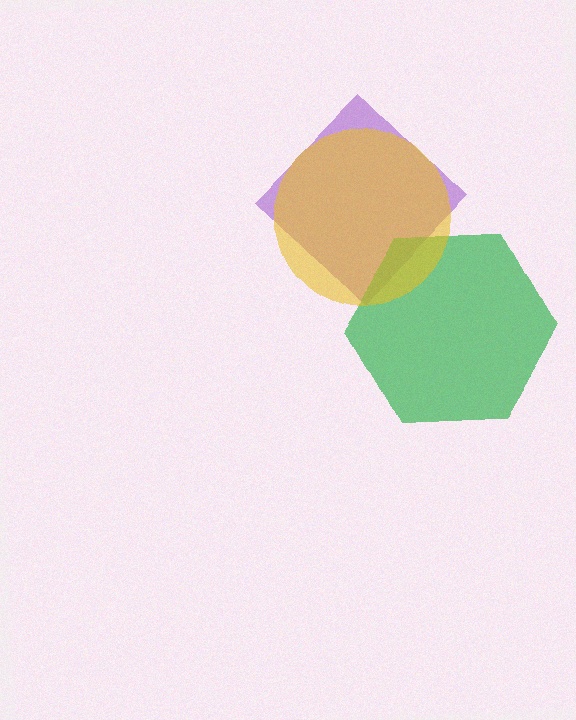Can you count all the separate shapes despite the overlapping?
Yes, there are 3 separate shapes.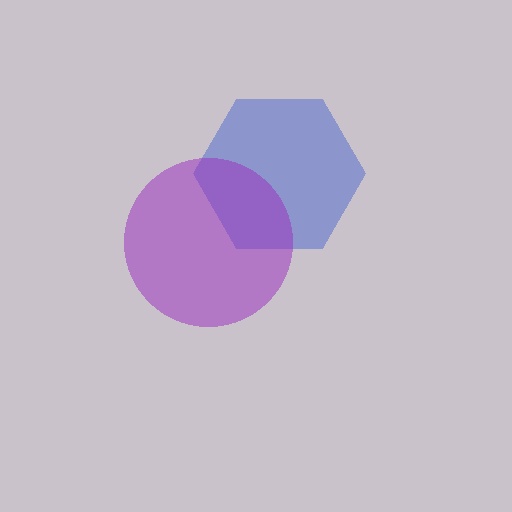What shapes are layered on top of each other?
The layered shapes are: a blue hexagon, a purple circle.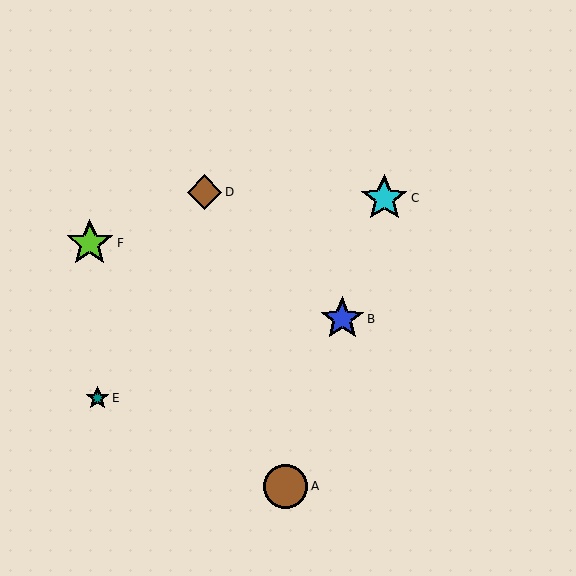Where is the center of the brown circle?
The center of the brown circle is at (286, 486).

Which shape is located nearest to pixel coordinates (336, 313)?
The blue star (labeled B) at (342, 319) is nearest to that location.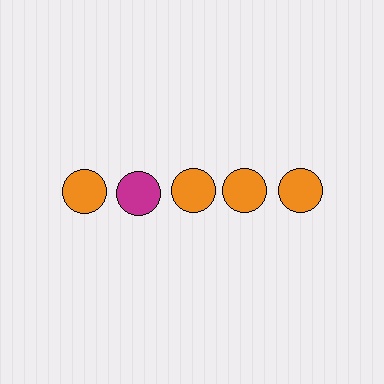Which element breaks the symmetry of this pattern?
The magenta circle in the top row, second from left column breaks the symmetry. All other shapes are orange circles.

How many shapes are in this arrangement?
There are 5 shapes arranged in a grid pattern.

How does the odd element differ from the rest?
It has a different color: magenta instead of orange.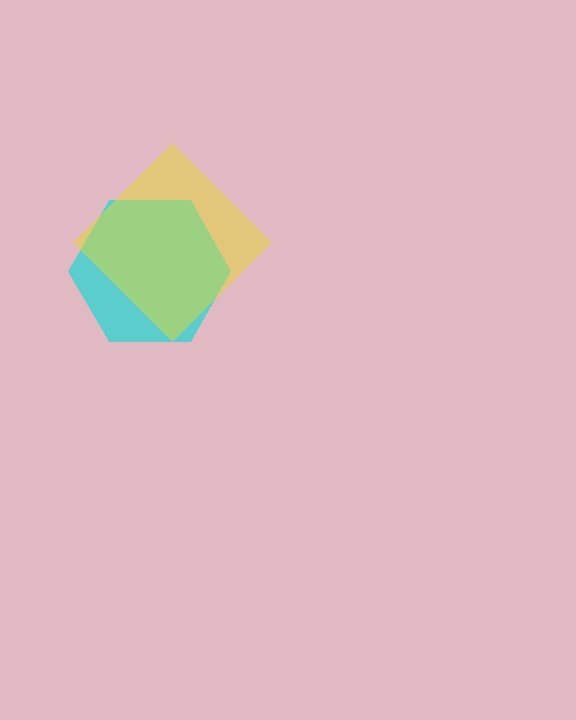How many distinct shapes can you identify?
There are 2 distinct shapes: a cyan hexagon, a yellow diamond.